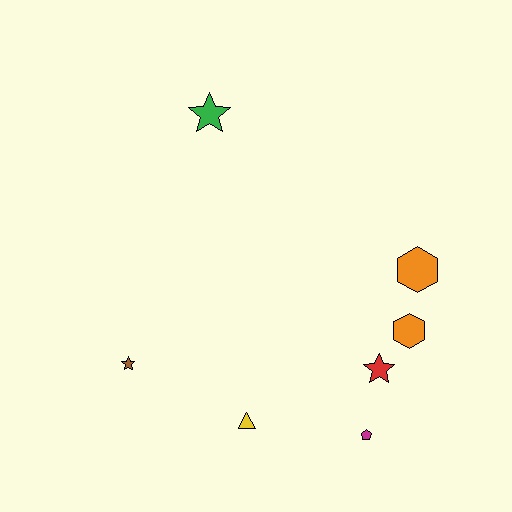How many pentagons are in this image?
There is 1 pentagon.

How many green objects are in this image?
There is 1 green object.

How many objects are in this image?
There are 7 objects.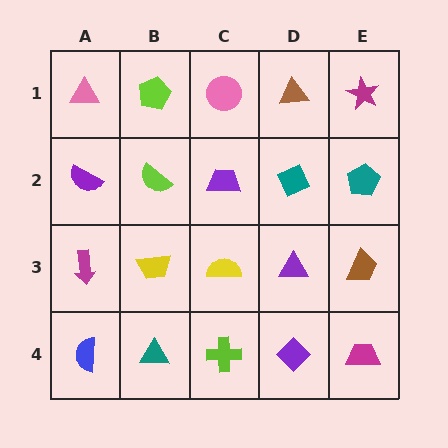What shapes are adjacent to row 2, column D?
A brown triangle (row 1, column D), a purple triangle (row 3, column D), a purple trapezoid (row 2, column C), a teal pentagon (row 2, column E).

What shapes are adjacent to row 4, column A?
A magenta arrow (row 3, column A), a teal triangle (row 4, column B).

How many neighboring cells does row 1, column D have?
3.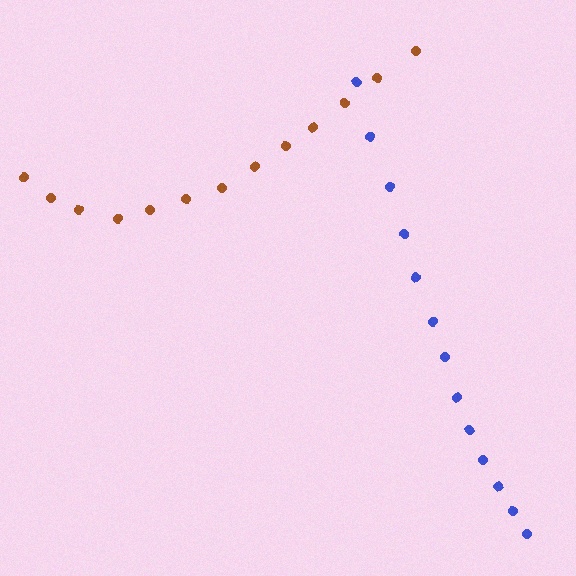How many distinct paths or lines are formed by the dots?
There are 2 distinct paths.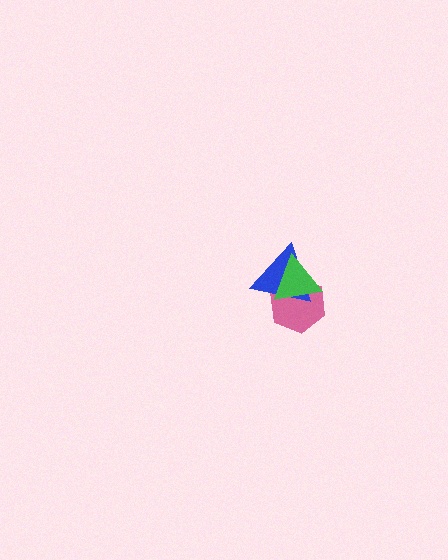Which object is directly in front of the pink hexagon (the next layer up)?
The blue triangle is directly in front of the pink hexagon.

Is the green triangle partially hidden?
No, no other shape covers it.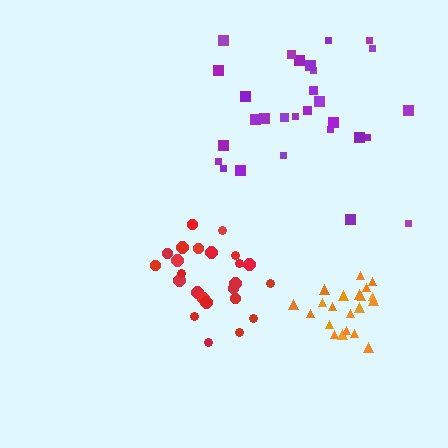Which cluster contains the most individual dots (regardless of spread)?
Purple (29).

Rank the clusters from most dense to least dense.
orange, red, purple.